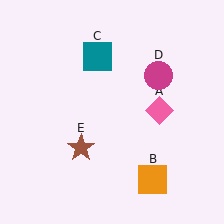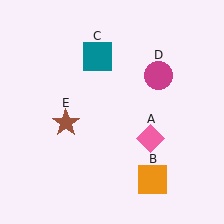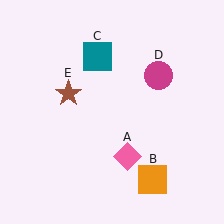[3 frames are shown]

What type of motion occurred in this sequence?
The pink diamond (object A), brown star (object E) rotated clockwise around the center of the scene.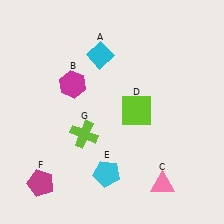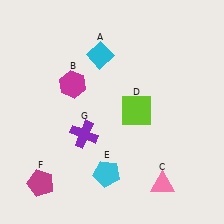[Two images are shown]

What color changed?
The cross (G) changed from lime in Image 1 to purple in Image 2.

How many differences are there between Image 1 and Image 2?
There is 1 difference between the two images.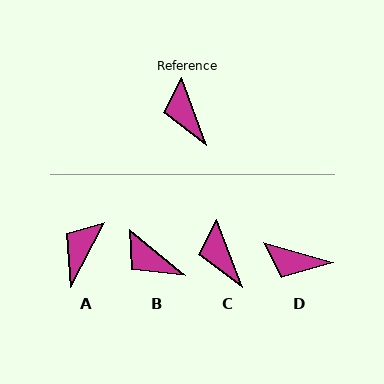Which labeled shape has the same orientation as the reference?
C.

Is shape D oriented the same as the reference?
No, it is off by about 54 degrees.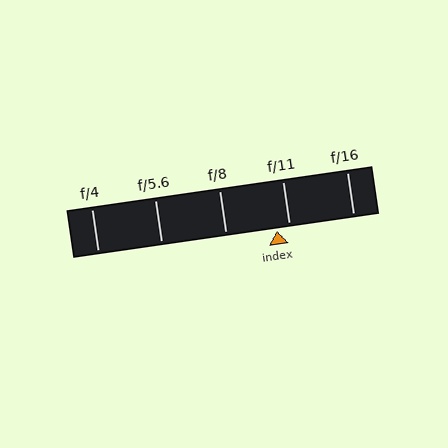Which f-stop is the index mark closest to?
The index mark is closest to f/11.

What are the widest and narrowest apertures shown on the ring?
The widest aperture shown is f/4 and the narrowest is f/16.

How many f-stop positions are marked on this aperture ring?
There are 5 f-stop positions marked.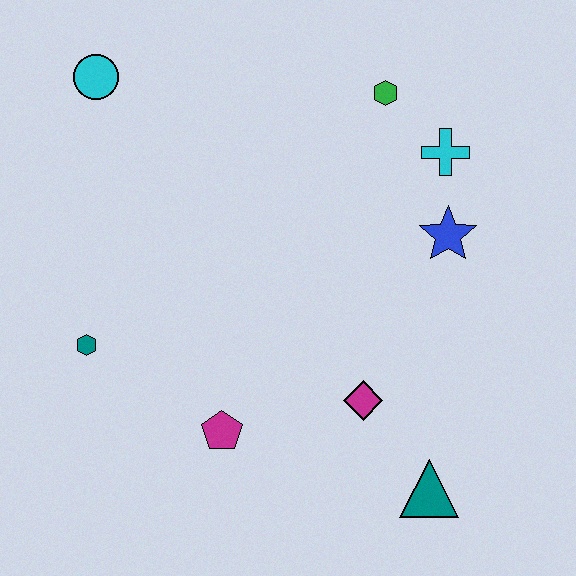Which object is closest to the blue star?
The cyan cross is closest to the blue star.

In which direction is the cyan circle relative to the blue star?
The cyan circle is to the left of the blue star.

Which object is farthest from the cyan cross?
The teal hexagon is farthest from the cyan cross.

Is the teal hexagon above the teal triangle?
Yes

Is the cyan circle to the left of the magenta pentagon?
Yes